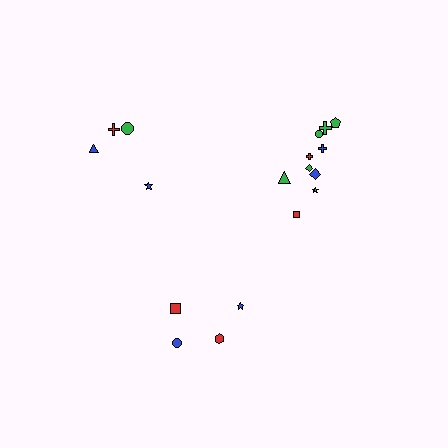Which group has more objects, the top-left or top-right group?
The top-right group.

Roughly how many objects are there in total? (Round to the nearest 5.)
Roughly 20 objects in total.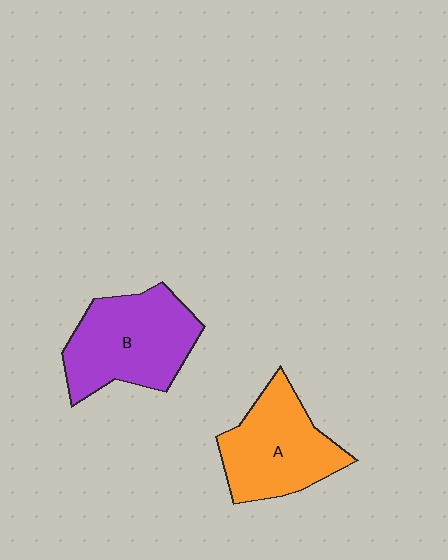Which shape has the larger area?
Shape B (purple).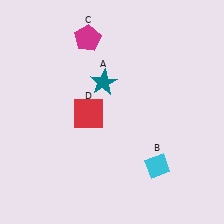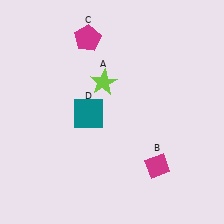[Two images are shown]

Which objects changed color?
A changed from teal to lime. B changed from cyan to magenta. D changed from red to teal.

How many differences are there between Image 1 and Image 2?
There are 3 differences between the two images.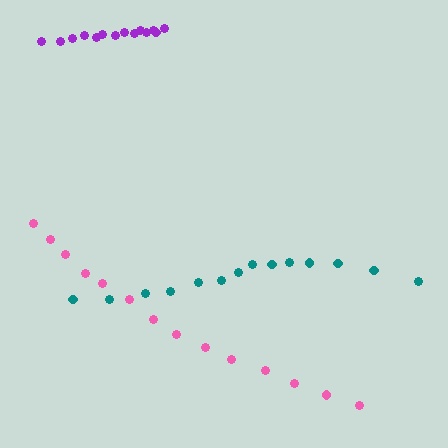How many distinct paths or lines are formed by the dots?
There are 3 distinct paths.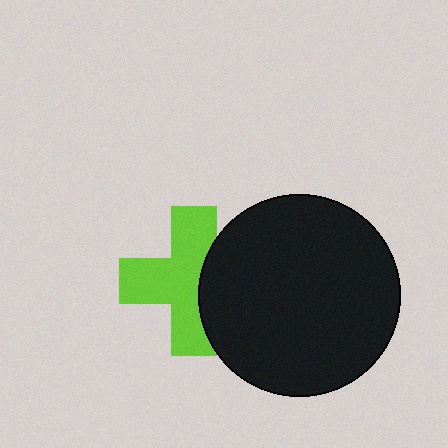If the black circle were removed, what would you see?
You would see the complete lime cross.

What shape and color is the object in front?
The object in front is a black circle.